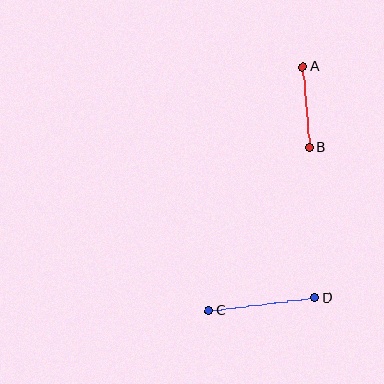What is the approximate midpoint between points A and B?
The midpoint is at approximately (306, 107) pixels.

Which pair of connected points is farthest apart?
Points C and D are farthest apart.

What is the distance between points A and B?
The distance is approximately 81 pixels.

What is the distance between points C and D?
The distance is approximately 107 pixels.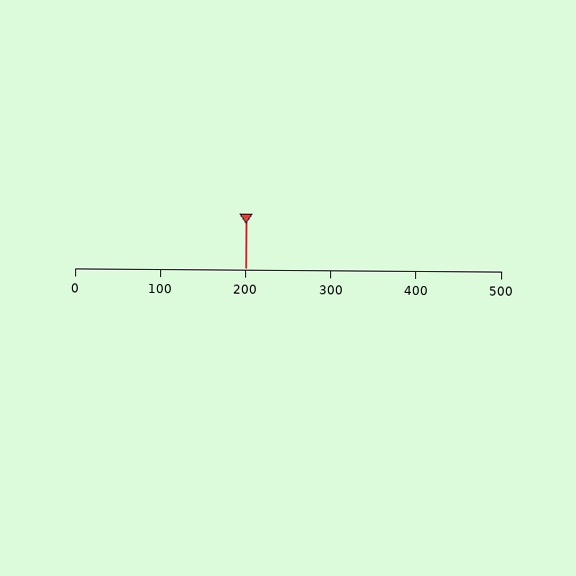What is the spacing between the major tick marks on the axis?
The major ticks are spaced 100 apart.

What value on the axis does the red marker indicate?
The marker indicates approximately 200.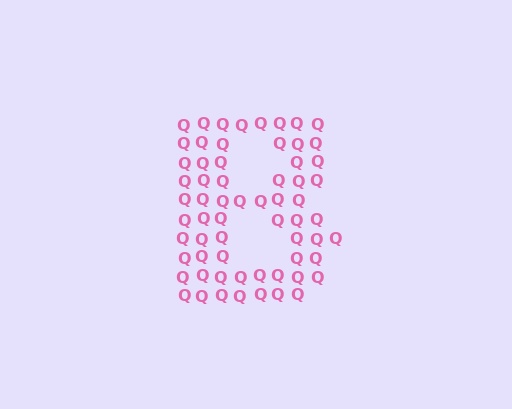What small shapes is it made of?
It is made of small letter Q's.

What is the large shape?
The large shape is the letter B.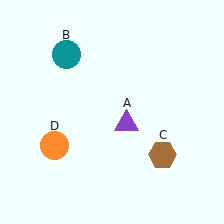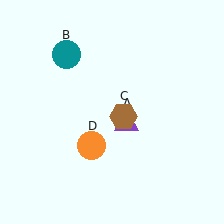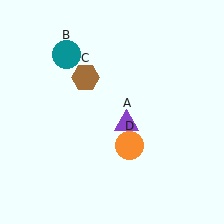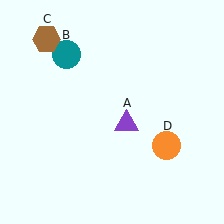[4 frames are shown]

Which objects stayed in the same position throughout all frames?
Purple triangle (object A) and teal circle (object B) remained stationary.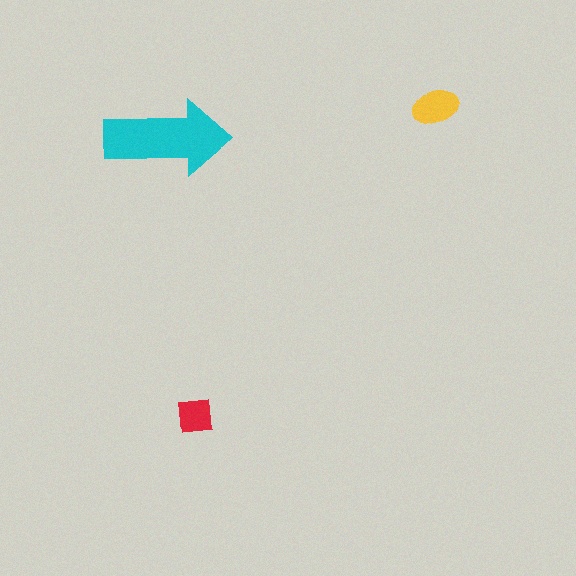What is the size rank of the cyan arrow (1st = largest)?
1st.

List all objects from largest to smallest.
The cyan arrow, the yellow ellipse, the red square.